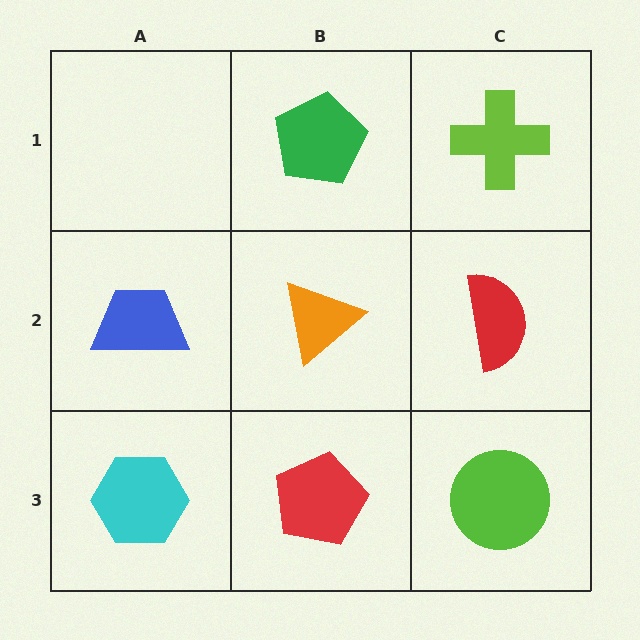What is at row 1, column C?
A lime cross.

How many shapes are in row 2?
3 shapes.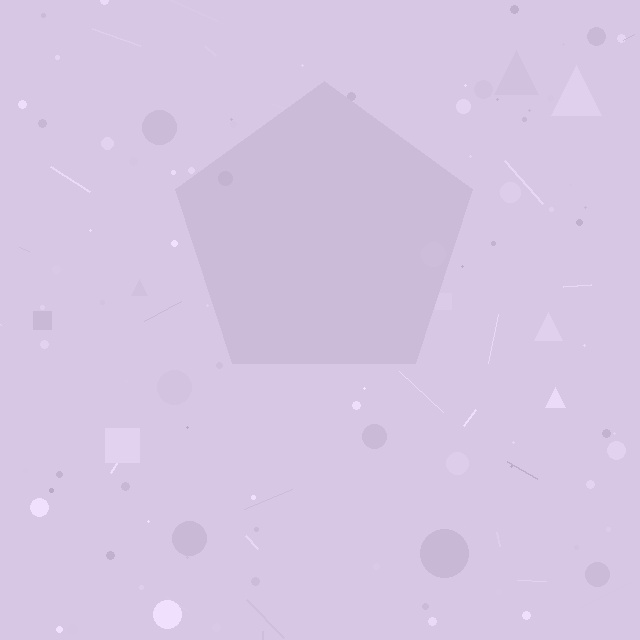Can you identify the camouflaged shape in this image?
The camouflaged shape is a pentagon.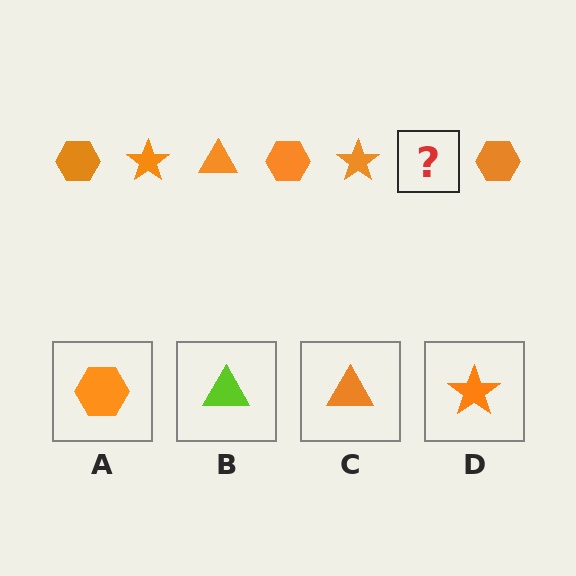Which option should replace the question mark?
Option C.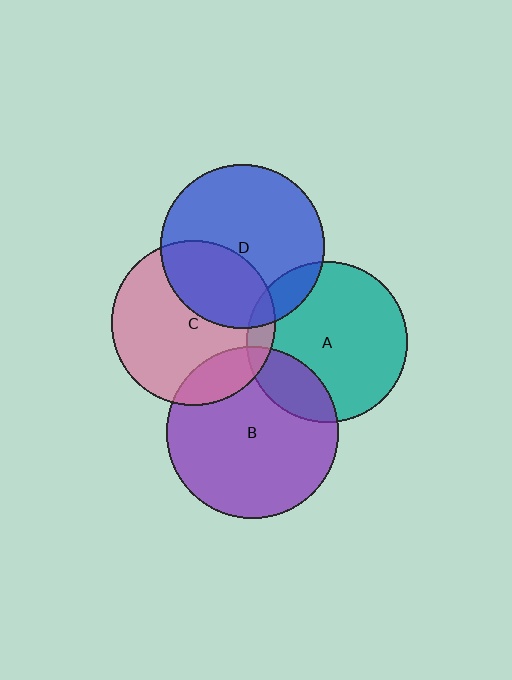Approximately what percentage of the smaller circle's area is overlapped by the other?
Approximately 20%.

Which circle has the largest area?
Circle B (purple).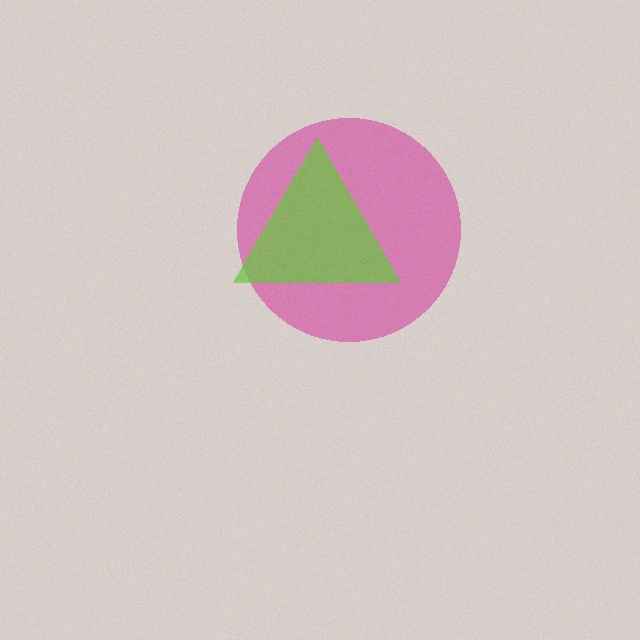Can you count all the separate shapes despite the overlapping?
Yes, there are 2 separate shapes.